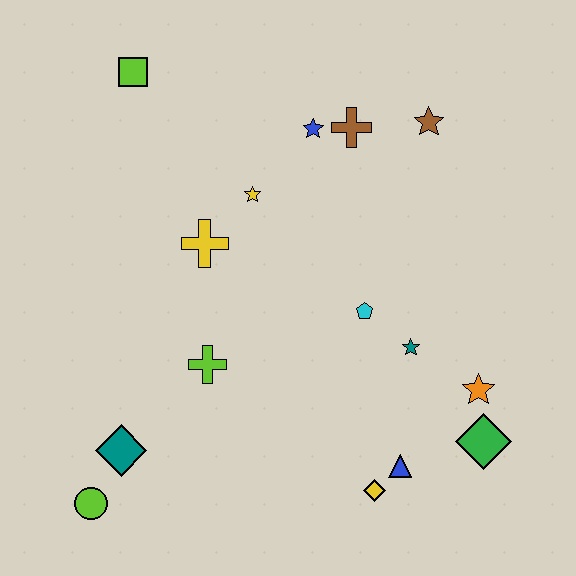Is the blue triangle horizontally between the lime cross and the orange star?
Yes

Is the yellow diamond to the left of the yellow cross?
No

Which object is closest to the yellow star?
The yellow cross is closest to the yellow star.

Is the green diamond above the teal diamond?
Yes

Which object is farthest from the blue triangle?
The lime square is farthest from the blue triangle.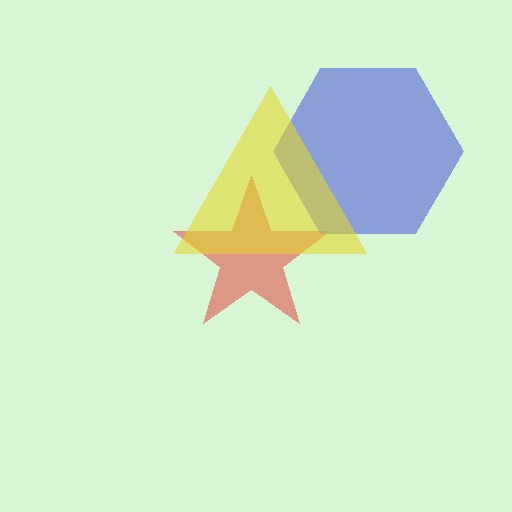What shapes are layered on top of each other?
The layered shapes are: a red star, a blue hexagon, a yellow triangle.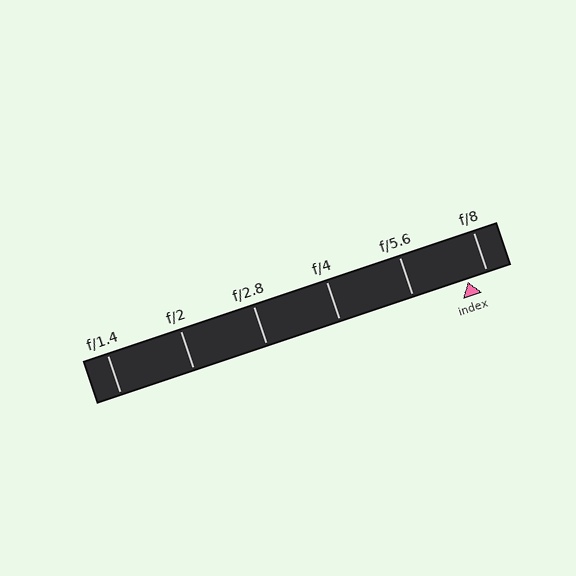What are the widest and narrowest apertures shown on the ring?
The widest aperture shown is f/1.4 and the narrowest is f/8.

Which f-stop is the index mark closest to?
The index mark is closest to f/8.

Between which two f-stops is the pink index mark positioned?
The index mark is between f/5.6 and f/8.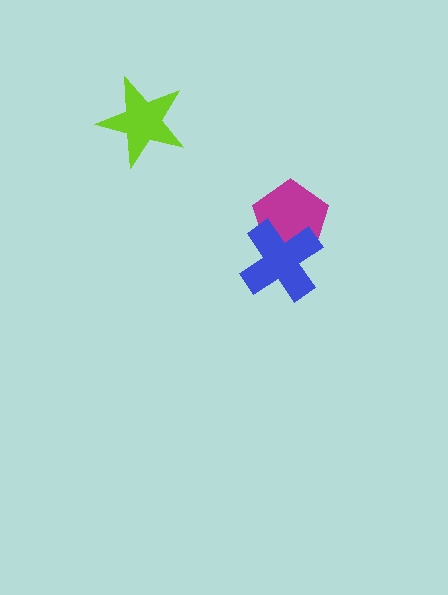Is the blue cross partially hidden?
No, no other shape covers it.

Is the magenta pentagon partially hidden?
Yes, it is partially covered by another shape.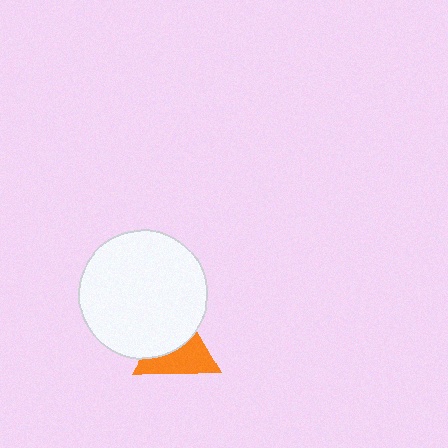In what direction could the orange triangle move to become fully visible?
The orange triangle could move toward the lower-right. That would shift it out from behind the white circle entirely.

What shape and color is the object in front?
The object in front is a white circle.